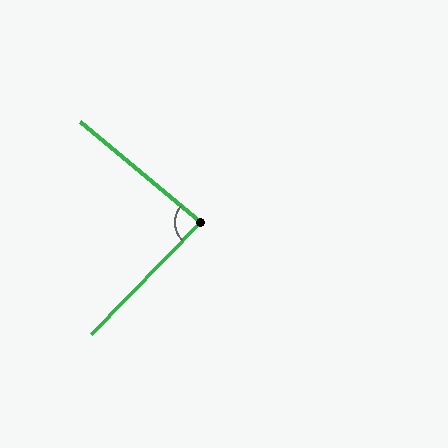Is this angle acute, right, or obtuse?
It is approximately a right angle.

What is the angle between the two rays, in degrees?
Approximately 85 degrees.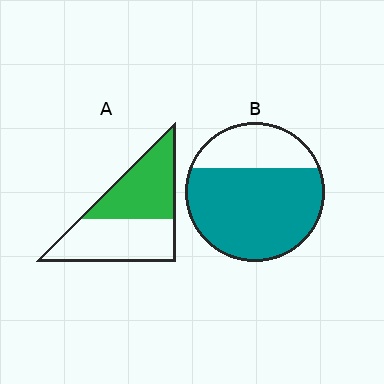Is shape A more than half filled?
Roughly half.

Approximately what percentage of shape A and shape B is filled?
A is approximately 50% and B is approximately 70%.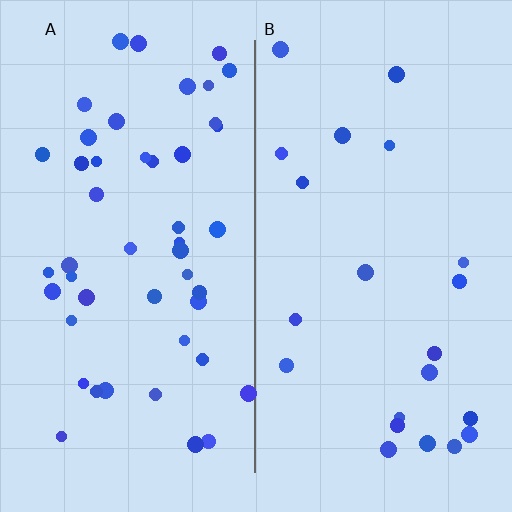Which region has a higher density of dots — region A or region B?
A (the left).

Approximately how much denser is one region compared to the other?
Approximately 2.2× — region A over region B.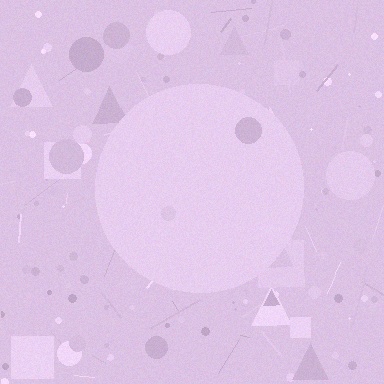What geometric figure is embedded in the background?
A circle is embedded in the background.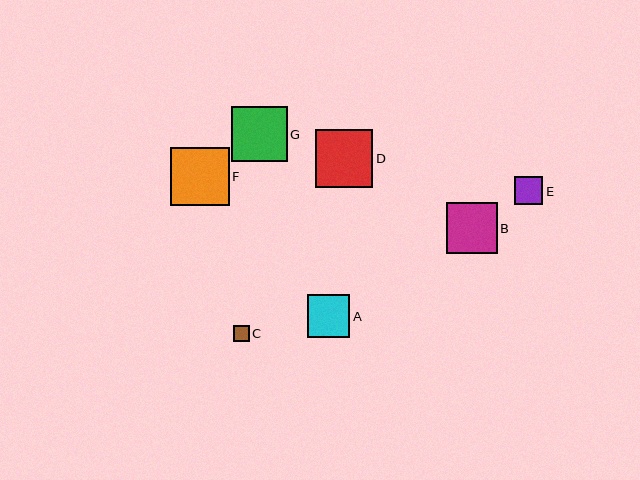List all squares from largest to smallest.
From largest to smallest: F, D, G, B, A, E, C.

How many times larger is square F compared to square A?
Square F is approximately 1.4 times the size of square A.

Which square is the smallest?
Square C is the smallest with a size of approximately 16 pixels.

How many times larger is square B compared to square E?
Square B is approximately 1.8 times the size of square E.